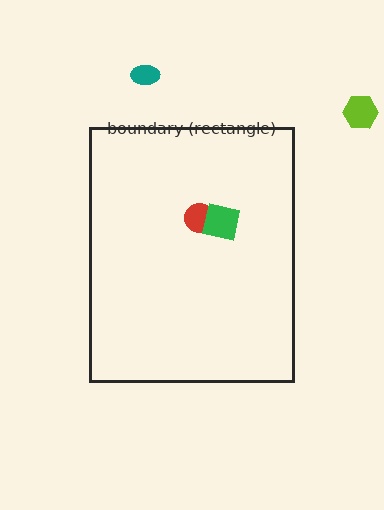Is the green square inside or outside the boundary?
Inside.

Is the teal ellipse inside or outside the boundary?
Outside.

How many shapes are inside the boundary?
2 inside, 2 outside.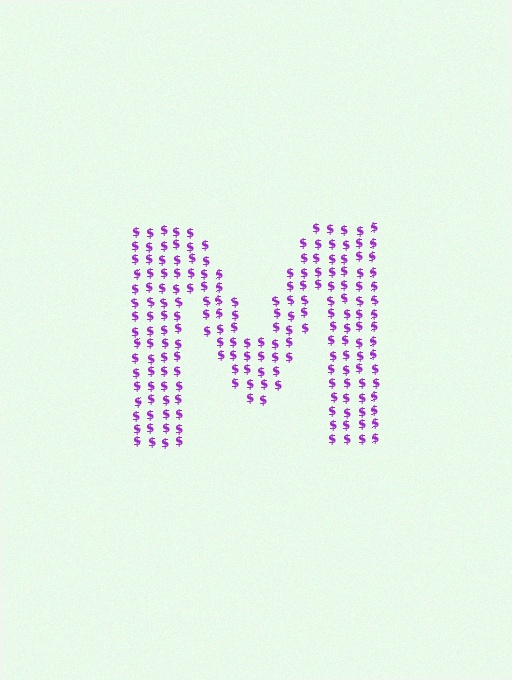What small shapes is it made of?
It is made of small dollar signs.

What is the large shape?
The large shape is the letter M.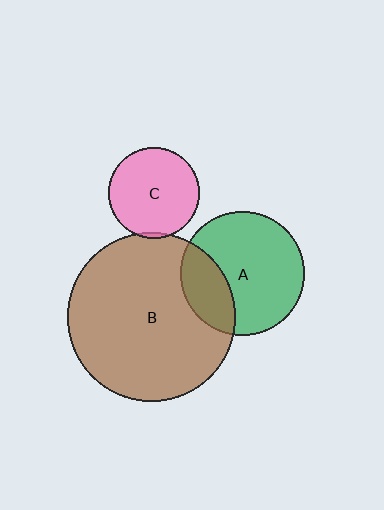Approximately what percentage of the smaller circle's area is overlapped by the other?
Approximately 5%.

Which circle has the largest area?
Circle B (brown).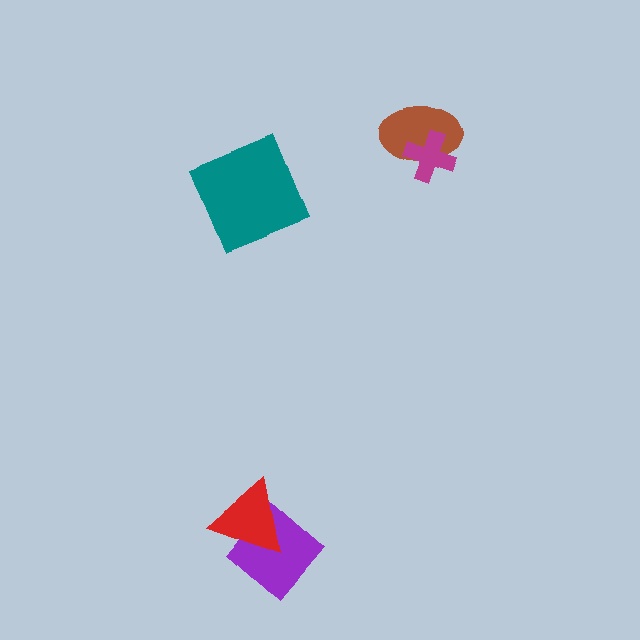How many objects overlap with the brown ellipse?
1 object overlaps with the brown ellipse.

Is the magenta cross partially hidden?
No, no other shape covers it.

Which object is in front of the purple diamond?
The red triangle is in front of the purple diamond.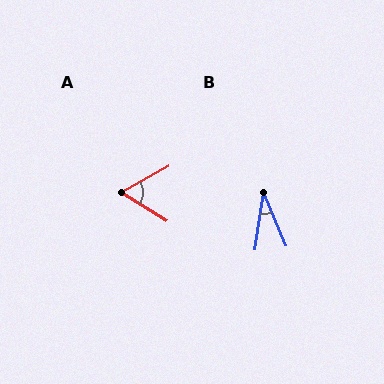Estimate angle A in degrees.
Approximately 61 degrees.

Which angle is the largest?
A, at approximately 61 degrees.